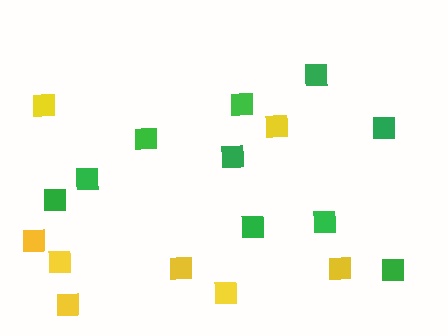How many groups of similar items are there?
There are 2 groups: one group of yellow squares (8) and one group of green squares (10).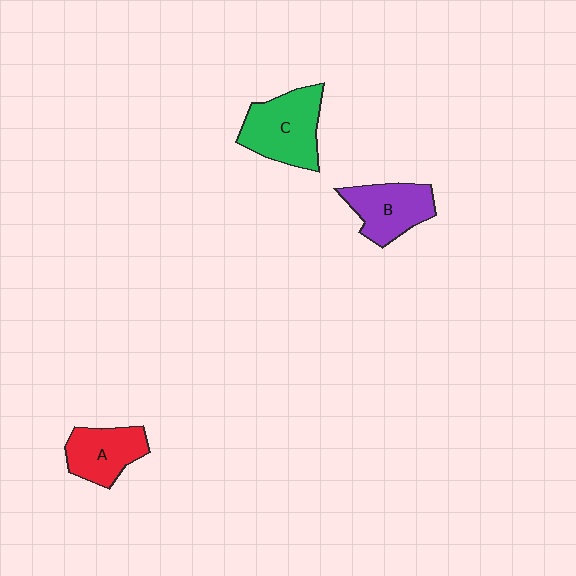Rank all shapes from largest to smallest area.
From largest to smallest: C (green), B (purple), A (red).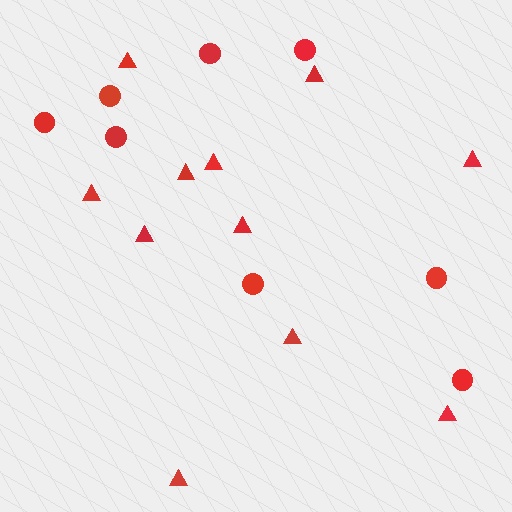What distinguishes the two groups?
There are 2 groups: one group of triangles (11) and one group of circles (8).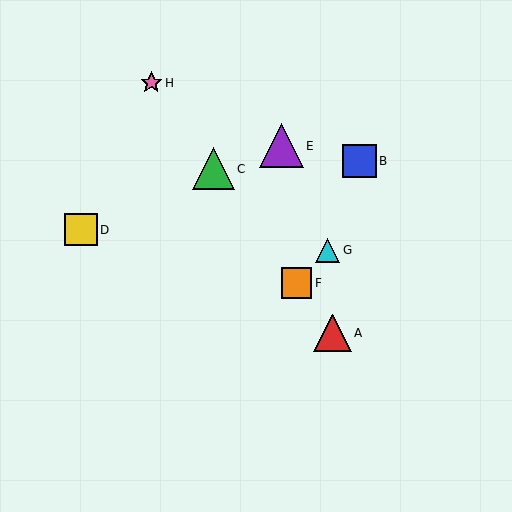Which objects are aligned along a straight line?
Objects A, C, F, H are aligned along a straight line.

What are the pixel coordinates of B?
Object B is at (360, 161).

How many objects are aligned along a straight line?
4 objects (A, C, F, H) are aligned along a straight line.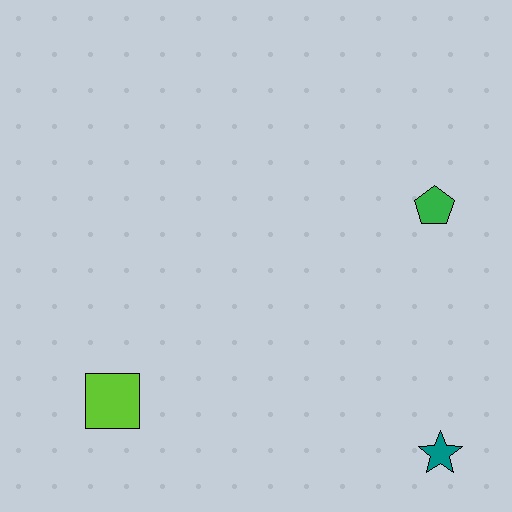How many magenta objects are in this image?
There are no magenta objects.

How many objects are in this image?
There are 3 objects.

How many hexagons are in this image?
There are no hexagons.